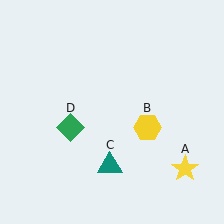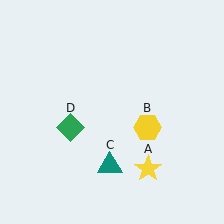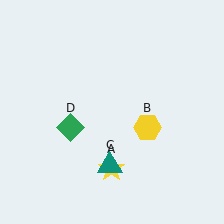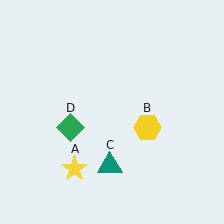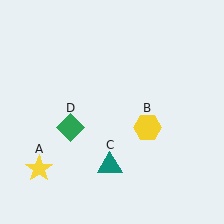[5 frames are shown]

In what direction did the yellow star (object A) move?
The yellow star (object A) moved left.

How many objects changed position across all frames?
1 object changed position: yellow star (object A).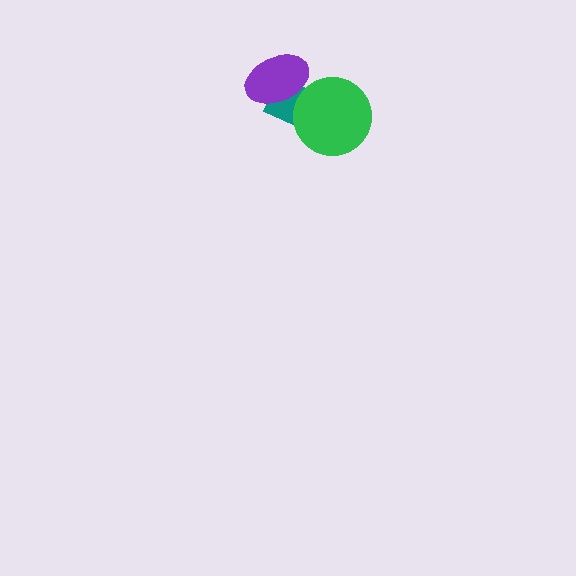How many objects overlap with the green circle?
1 object overlaps with the green circle.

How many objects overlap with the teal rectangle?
2 objects overlap with the teal rectangle.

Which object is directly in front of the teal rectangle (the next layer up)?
The purple ellipse is directly in front of the teal rectangle.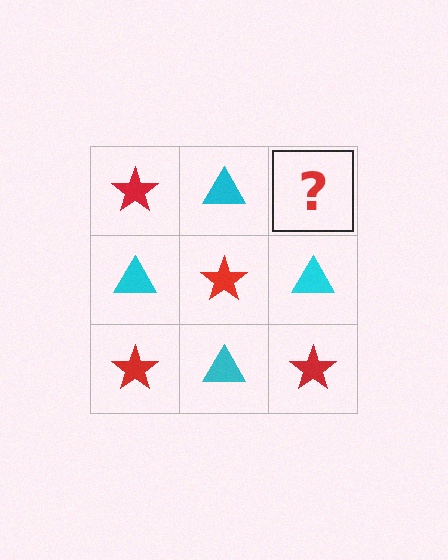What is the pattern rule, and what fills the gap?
The rule is that it alternates red star and cyan triangle in a checkerboard pattern. The gap should be filled with a red star.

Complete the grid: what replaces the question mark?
The question mark should be replaced with a red star.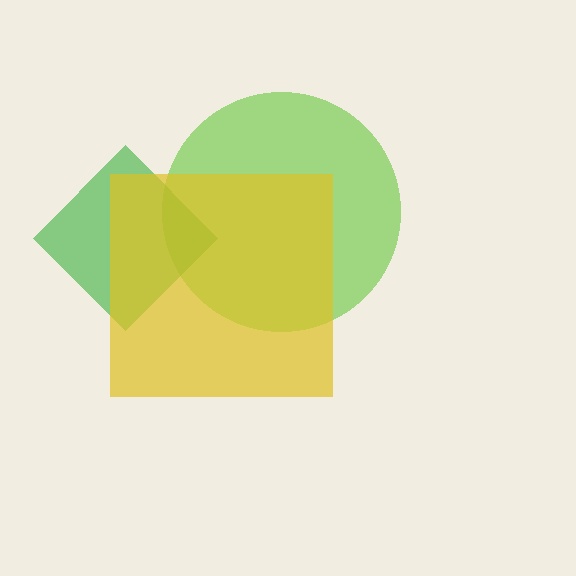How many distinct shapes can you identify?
There are 3 distinct shapes: a lime circle, a green diamond, a yellow square.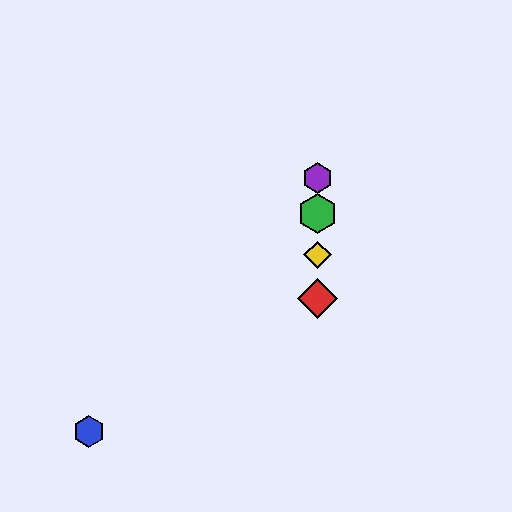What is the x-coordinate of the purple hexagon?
The purple hexagon is at x≈318.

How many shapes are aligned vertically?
4 shapes (the red diamond, the green hexagon, the yellow diamond, the purple hexagon) are aligned vertically.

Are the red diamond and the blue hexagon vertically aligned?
No, the red diamond is at x≈318 and the blue hexagon is at x≈89.